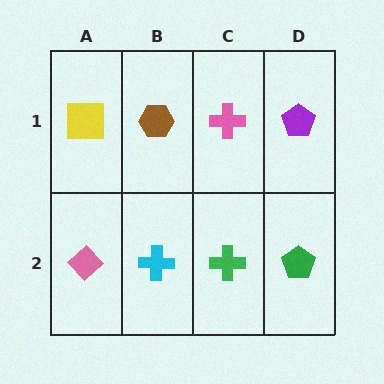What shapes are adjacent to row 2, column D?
A purple pentagon (row 1, column D), a green cross (row 2, column C).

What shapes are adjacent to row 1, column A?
A pink diamond (row 2, column A), a brown hexagon (row 1, column B).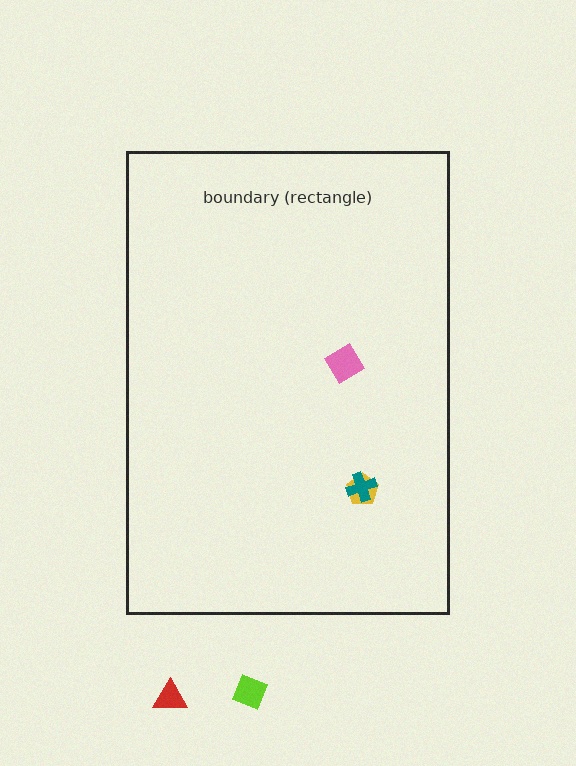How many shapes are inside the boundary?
3 inside, 2 outside.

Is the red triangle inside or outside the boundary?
Outside.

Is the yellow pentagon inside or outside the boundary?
Inside.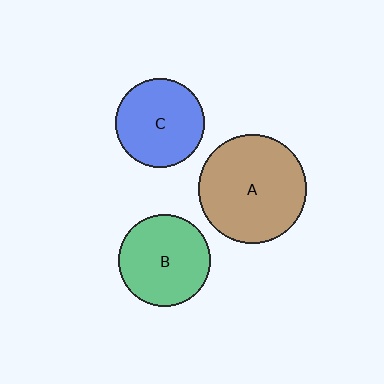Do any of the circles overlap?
No, none of the circles overlap.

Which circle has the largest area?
Circle A (brown).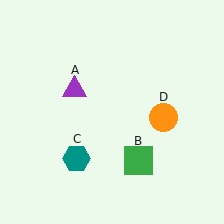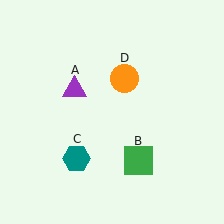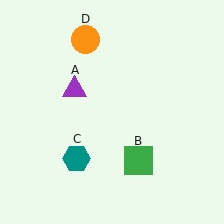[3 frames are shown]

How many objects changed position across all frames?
1 object changed position: orange circle (object D).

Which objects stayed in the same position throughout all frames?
Purple triangle (object A) and green square (object B) and teal hexagon (object C) remained stationary.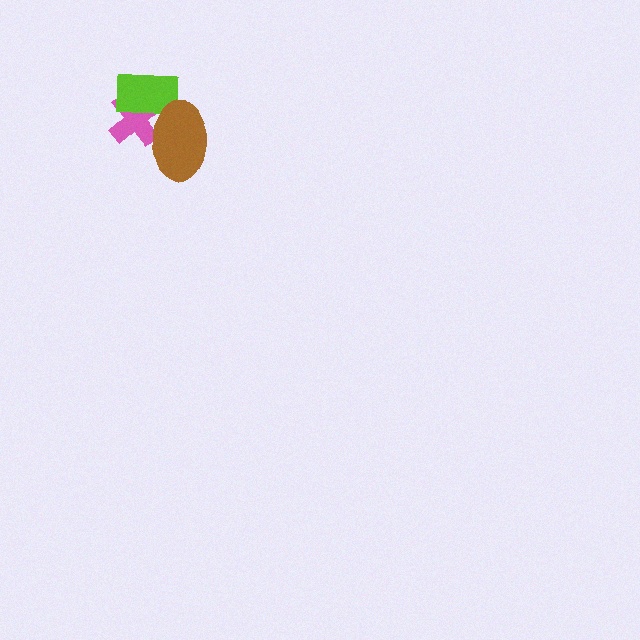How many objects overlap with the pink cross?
2 objects overlap with the pink cross.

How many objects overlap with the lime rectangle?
2 objects overlap with the lime rectangle.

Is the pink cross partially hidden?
Yes, it is partially covered by another shape.